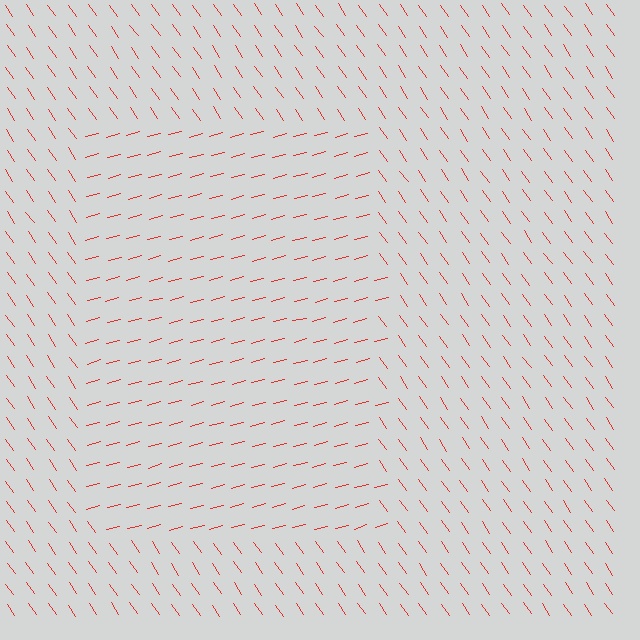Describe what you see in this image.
The image is filled with small red line segments. A rectangle region in the image has lines oriented differently from the surrounding lines, creating a visible texture boundary.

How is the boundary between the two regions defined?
The boundary is defined purely by a change in line orientation (approximately 71 degrees difference). All lines are the same color and thickness.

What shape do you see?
I see a rectangle.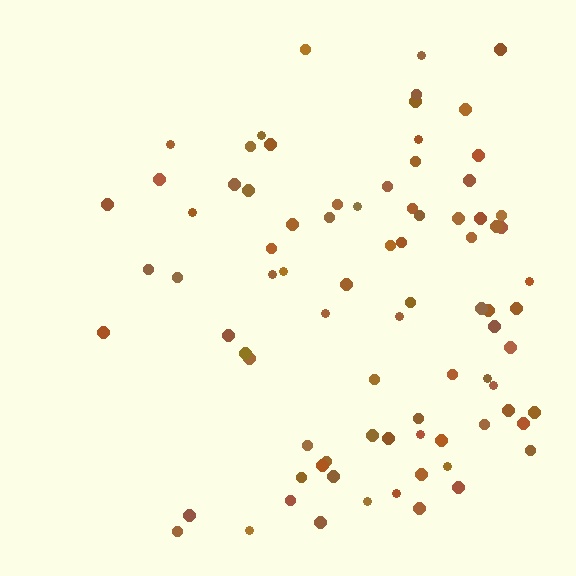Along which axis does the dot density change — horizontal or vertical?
Horizontal.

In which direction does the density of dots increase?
From left to right, with the right side densest.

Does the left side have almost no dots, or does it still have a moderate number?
Still a moderate number, just noticeably fewer than the right.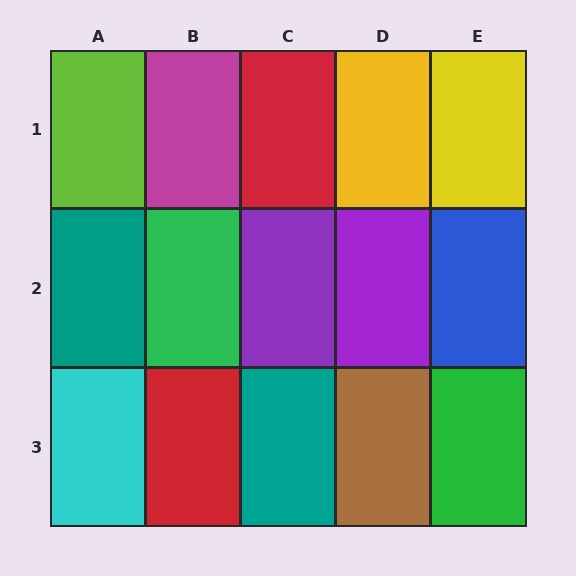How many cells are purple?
2 cells are purple.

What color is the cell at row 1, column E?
Yellow.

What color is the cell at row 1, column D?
Yellow.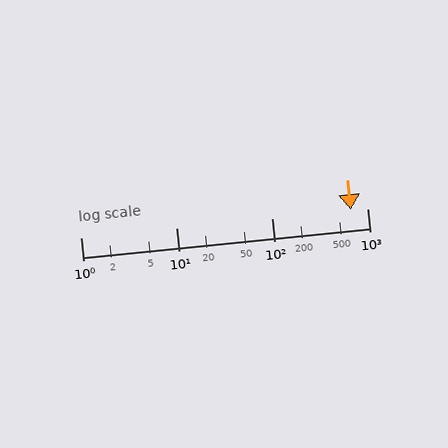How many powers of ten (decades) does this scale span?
The scale spans 3 decades, from 1 to 1000.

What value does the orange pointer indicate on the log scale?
The pointer indicates approximately 670.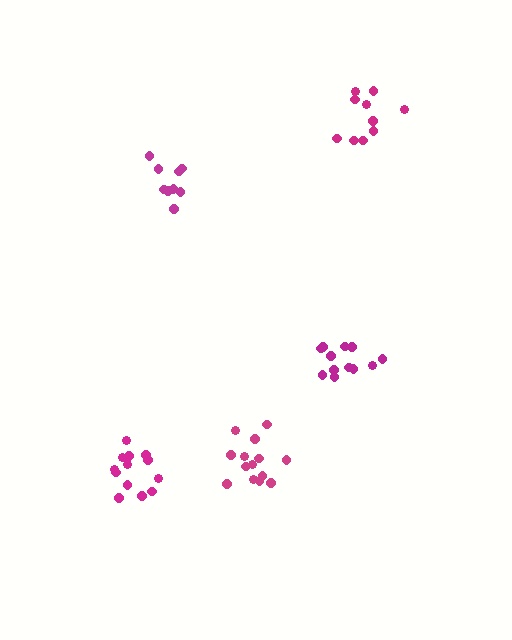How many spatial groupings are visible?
There are 5 spatial groupings.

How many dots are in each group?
Group 1: 14 dots, Group 2: 13 dots, Group 3: 9 dots, Group 4: 12 dots, Group 5: 10 dots (58 total).